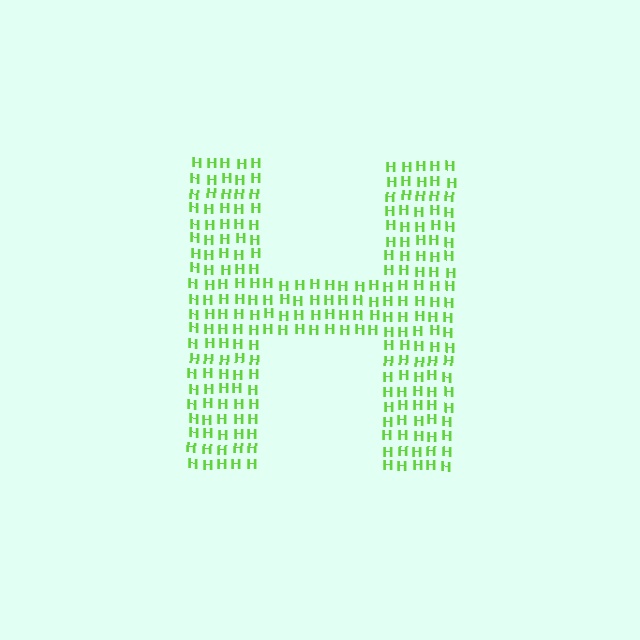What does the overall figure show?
The overall figure shows the letter H.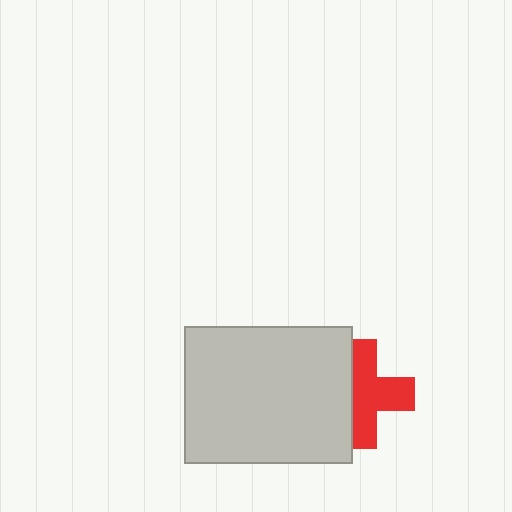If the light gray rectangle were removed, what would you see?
You would see the complete red cross.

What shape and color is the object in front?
The object in front is a light gray rectangle.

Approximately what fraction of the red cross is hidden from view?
Roughly 38% of the red cross is hidden behind the light gray rectangle.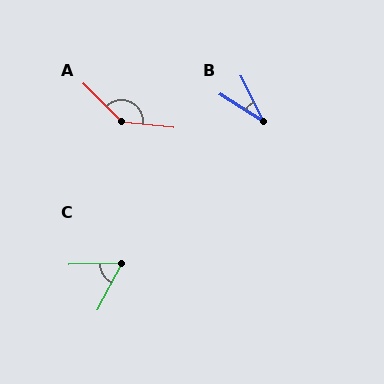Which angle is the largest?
A, at approximately 142 degrees.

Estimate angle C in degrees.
Approximately 60 degrees.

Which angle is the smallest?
B, at approximately 32 degrees.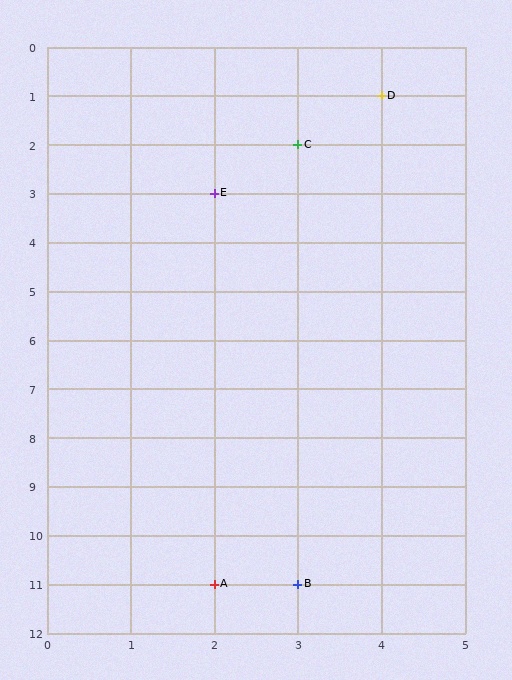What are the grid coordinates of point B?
Point B is at grid coordinates (3, 11).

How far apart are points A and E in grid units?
Points A and E are 8 rows apart.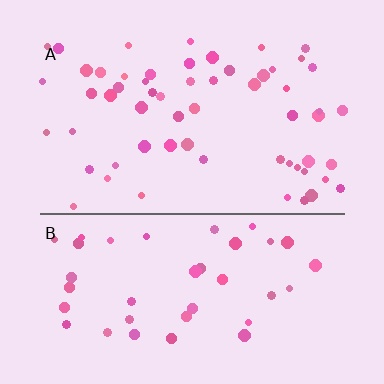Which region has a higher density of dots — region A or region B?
A (the top).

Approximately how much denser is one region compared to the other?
Approximately 1.5× — region A over region B.